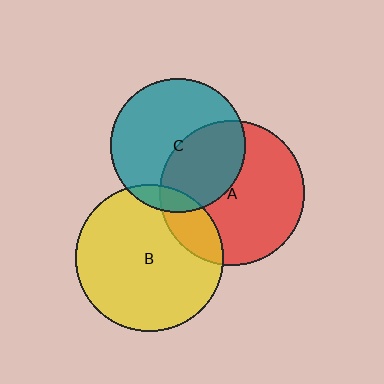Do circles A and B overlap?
Yes.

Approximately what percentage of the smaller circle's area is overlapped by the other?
Approximately 15%.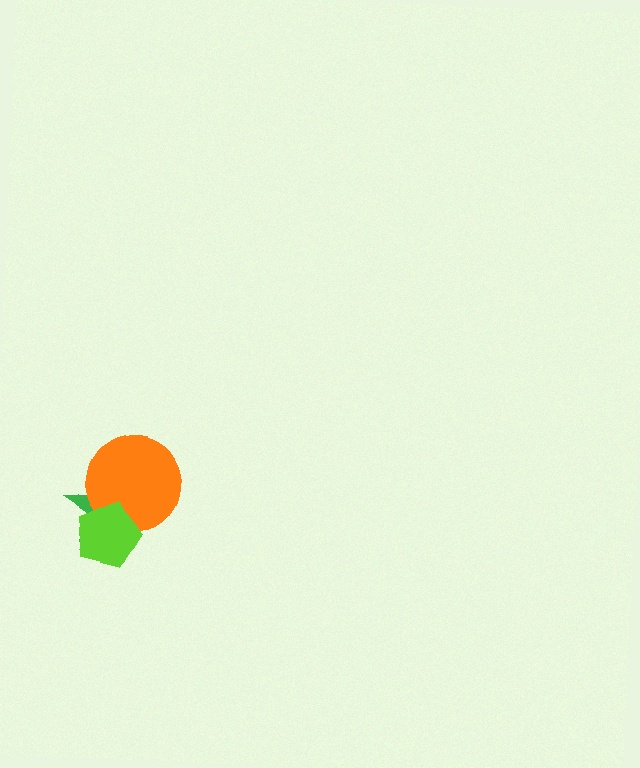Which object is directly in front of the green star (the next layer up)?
The orange circle is directly in front of the green star.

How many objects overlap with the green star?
2 objects overlap with the green star.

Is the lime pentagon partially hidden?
No, no other shape covers it.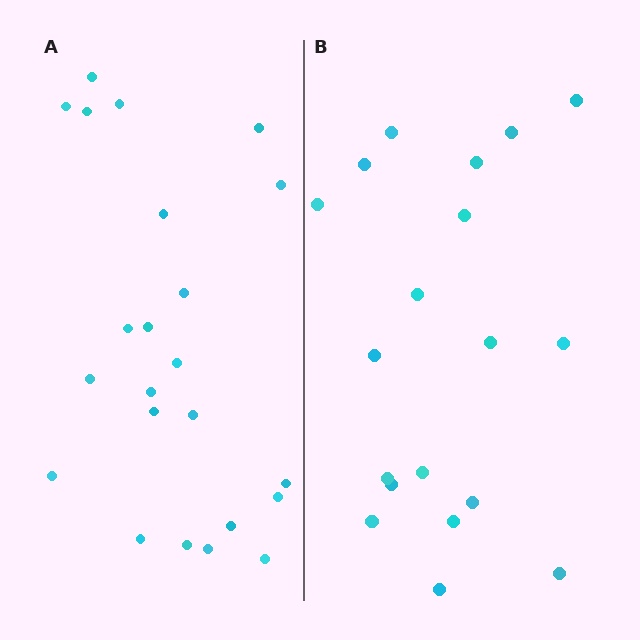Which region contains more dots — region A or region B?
Region A (the left region) has more dots.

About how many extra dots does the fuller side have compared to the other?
Region A has about 4 more dots than region B.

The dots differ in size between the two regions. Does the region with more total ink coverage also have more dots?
No. Region B has more total ink coverage because its dots are larger, but region A actually contains more individual dots. Total area can be misleading — the number of items is what matters here.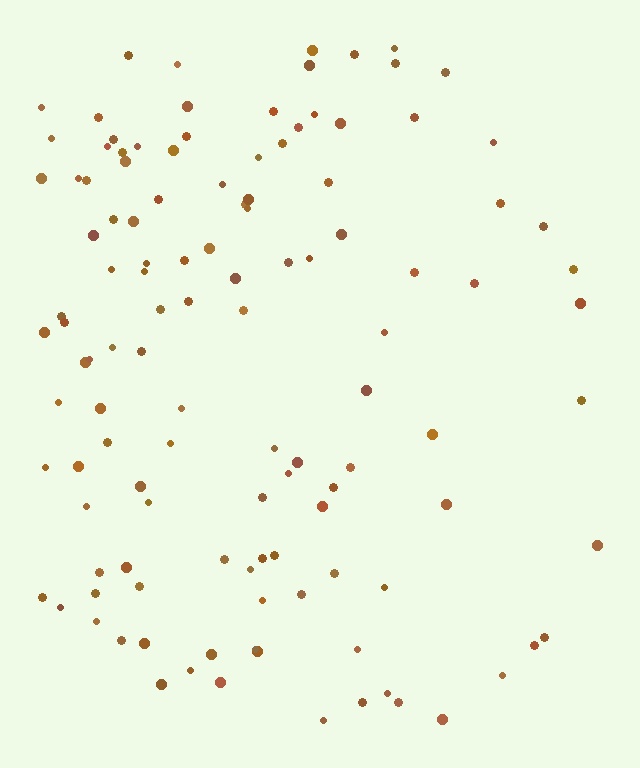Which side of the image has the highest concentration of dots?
The left.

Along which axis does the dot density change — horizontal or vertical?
Horizontal.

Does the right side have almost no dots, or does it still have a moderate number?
Still a moderate number, just noticeably fewer than the left.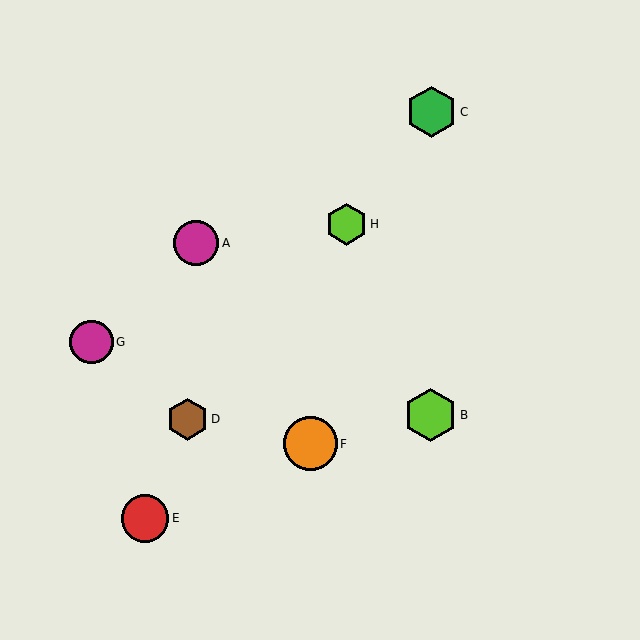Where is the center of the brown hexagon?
The center of the brown hexagon is at (187, 419).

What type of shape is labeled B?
Shape B is a lime hexagon.